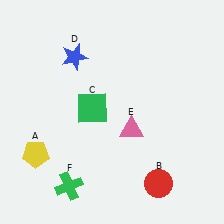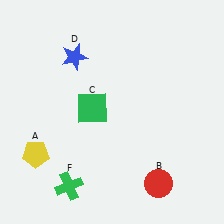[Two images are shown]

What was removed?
The pink triangle (E) was removed in Image 2.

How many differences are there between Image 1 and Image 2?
There is 1 difference between the two images.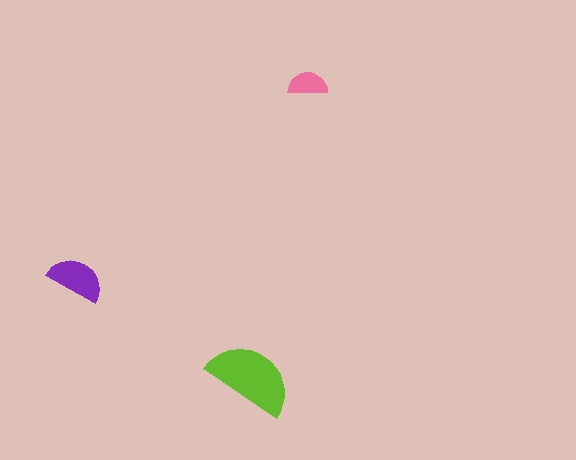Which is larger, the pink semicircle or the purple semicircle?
The purple one.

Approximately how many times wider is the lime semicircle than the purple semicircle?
About 1.5 times wider.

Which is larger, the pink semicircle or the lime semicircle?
The lime one.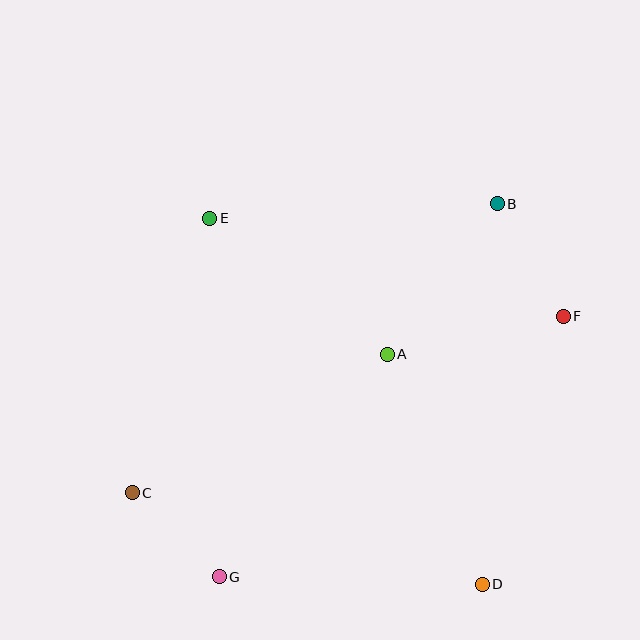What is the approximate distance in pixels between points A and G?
The distance between A and G is approximately 279 pixels.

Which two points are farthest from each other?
Points C and F are farthest from each other.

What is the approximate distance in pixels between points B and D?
The distance between B and D is approximately 381 pixels.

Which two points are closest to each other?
Points C and G are closest to each other.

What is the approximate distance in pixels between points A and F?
The distance between A and F is approximately 180 pixels.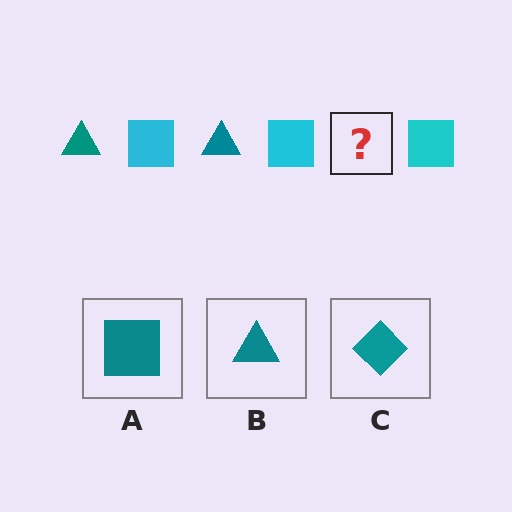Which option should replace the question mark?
Option B.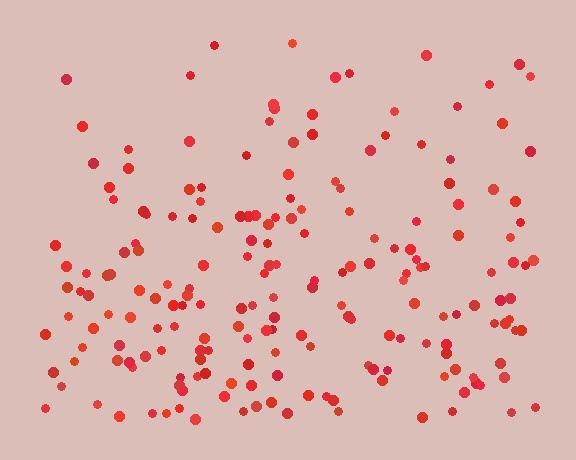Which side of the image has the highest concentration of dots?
The bottom.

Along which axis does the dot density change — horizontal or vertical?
Vertical.